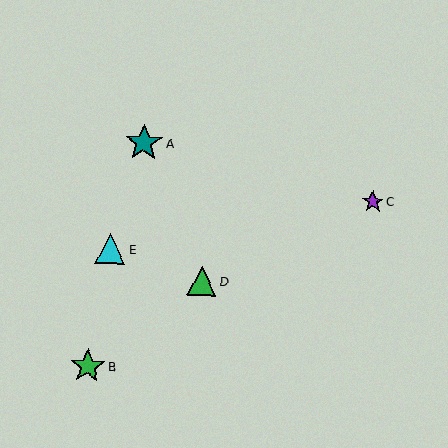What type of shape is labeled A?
Shape A is a teal star.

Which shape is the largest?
The teal star (labeled A) is the largest.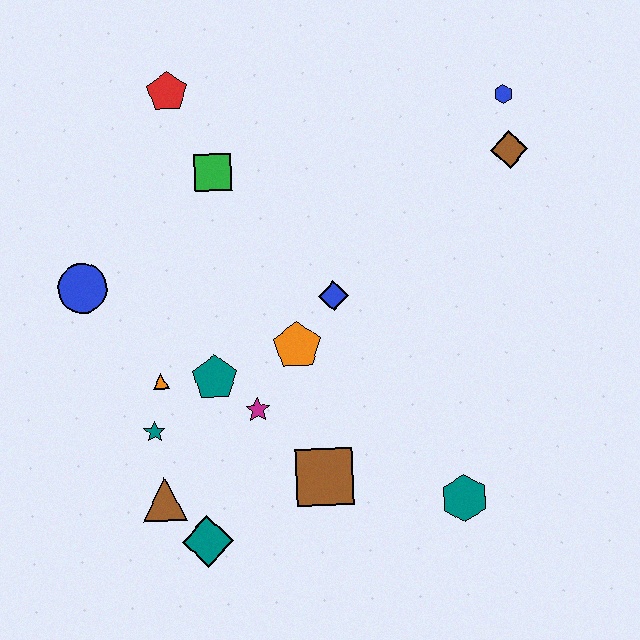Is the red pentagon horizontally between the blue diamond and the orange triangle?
Yes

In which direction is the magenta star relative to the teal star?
The magenta star is to the right of the teal star.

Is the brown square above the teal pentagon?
No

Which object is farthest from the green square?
The teal hexagon is farthest from the green square.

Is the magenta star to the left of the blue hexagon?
Yes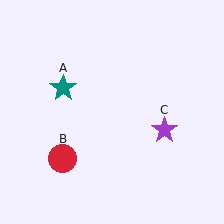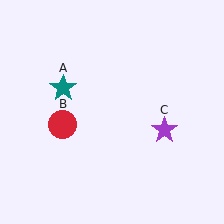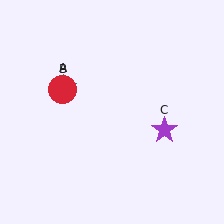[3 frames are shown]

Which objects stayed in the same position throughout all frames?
Teal star (object A) and purple star (object C) remained stationary.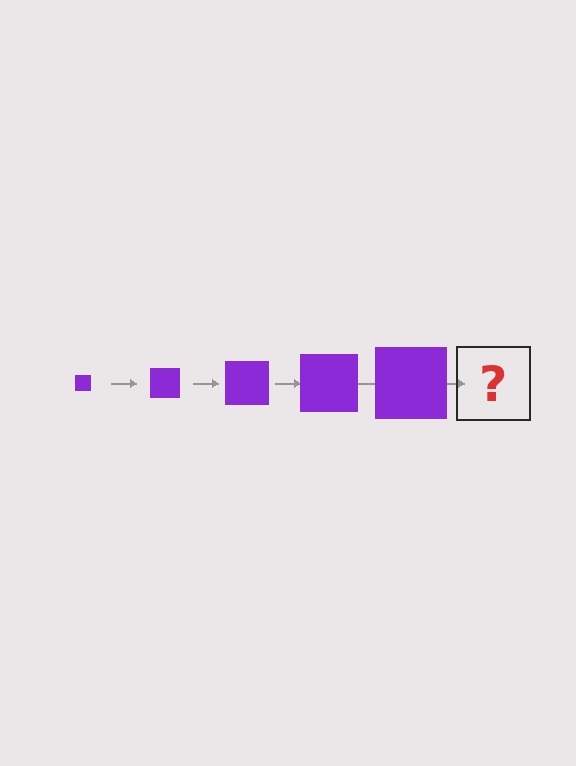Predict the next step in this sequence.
The next step is a purple square, larger than the previous one.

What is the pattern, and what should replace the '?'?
The pattern is that the square gets progressively larger each step. The '?' should be a purple square, larger than the previous one.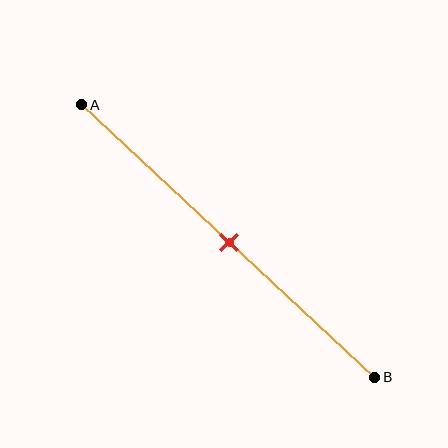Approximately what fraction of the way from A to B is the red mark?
The red mark is approximately 50% of the way from A to B.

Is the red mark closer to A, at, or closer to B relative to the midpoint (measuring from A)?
The red mark is approximately at the midpoint of segment AB.